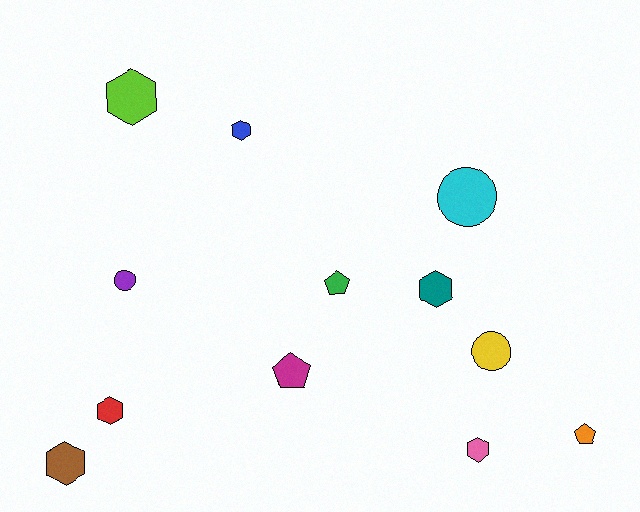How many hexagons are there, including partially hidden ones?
There are 6 hexagons.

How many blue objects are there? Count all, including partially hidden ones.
There is 1 blue object.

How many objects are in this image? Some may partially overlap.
There are 12 objects.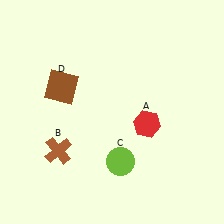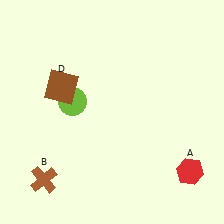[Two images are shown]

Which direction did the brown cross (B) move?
The brown cross (B) moved down.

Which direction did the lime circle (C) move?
The lime circle (C) moved up.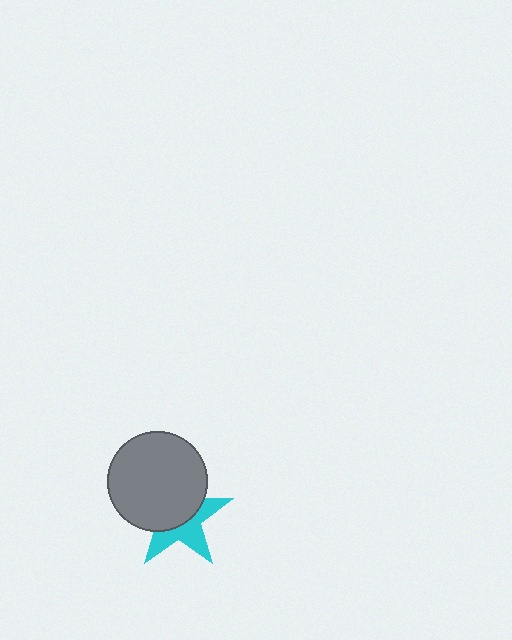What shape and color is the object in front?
The object in front is a gray circle.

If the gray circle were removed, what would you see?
You would see the complete cyan star.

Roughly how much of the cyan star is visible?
A small part of it is visible (roughly 45%).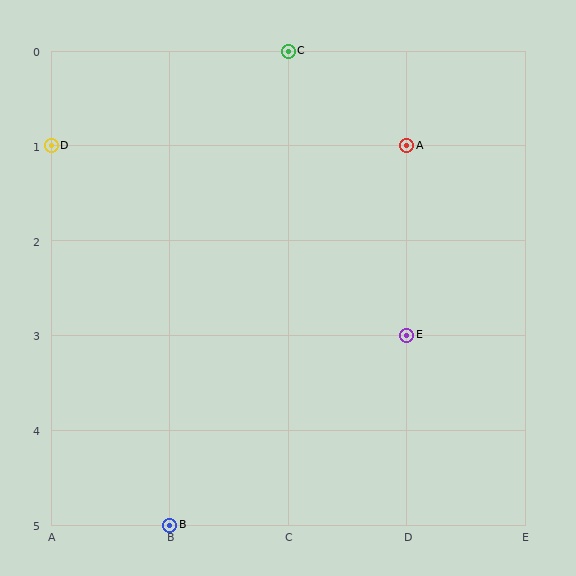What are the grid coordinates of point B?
Point B is at grid coordinates (B, 5).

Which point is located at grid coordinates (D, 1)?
Point A is at (D, 1).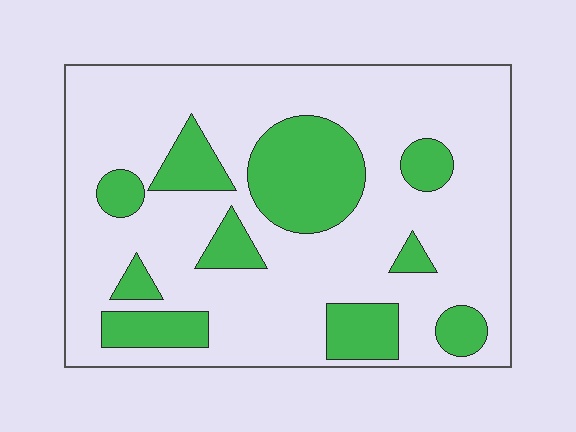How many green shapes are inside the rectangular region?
10.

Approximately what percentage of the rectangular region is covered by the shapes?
Approximately 25%.